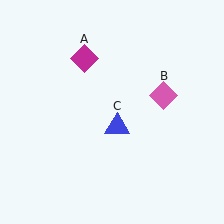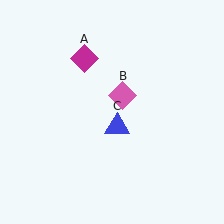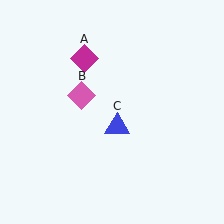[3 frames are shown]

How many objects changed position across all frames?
1 object changed position: pink diamond (object B).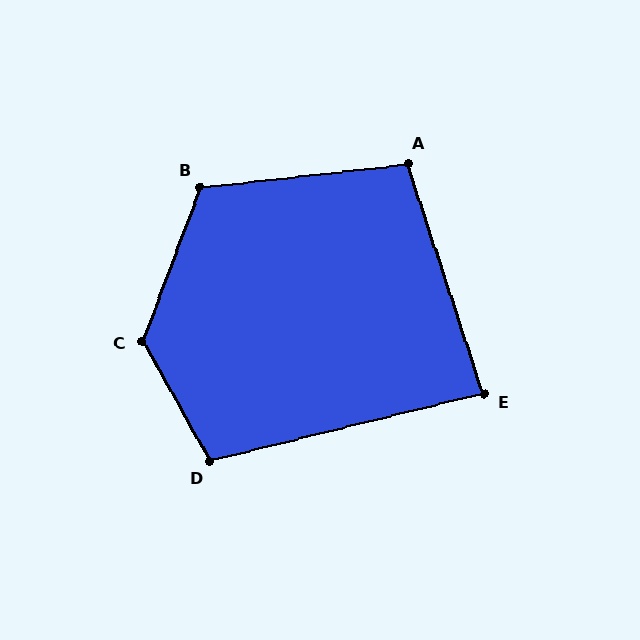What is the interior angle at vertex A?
Approximately 102 degrees (obtuse).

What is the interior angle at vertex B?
Approximately 117 degrees (obtuse).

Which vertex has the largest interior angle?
C, at approximately 130 degrees.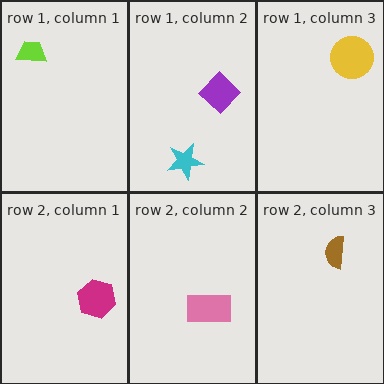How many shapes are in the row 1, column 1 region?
1.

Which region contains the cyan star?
The row 1, column 2 region.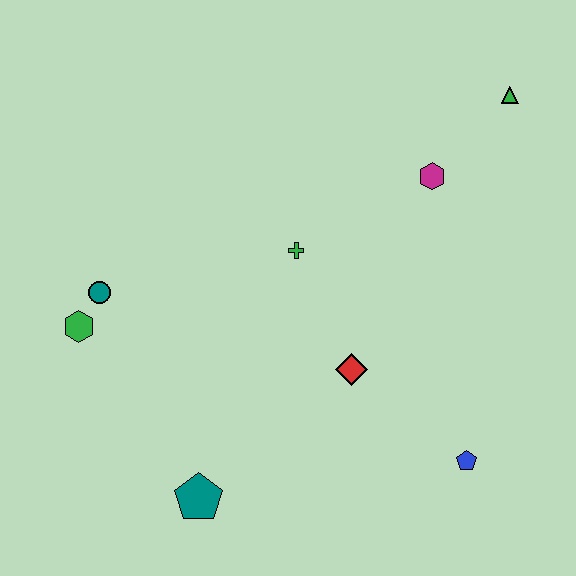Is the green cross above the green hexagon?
Yes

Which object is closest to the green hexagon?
The teal circle is closest to the green hexagon.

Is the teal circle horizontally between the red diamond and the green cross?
No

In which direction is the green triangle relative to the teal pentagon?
The green triangle is above the teal pentagon.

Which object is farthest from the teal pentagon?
The green triangle is farthest from the teal pentagon.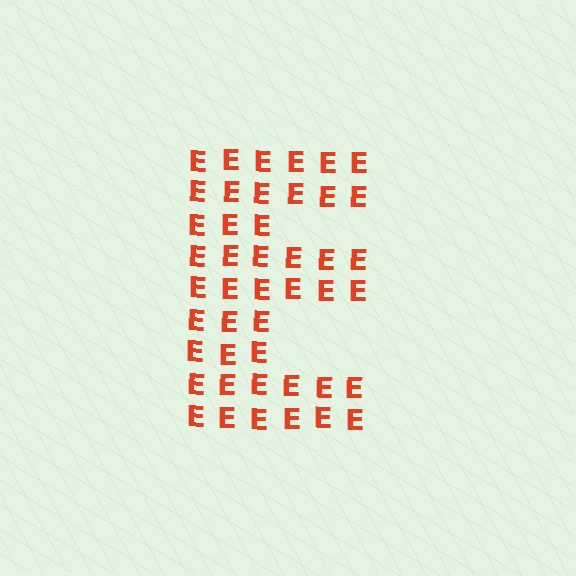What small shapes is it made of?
It is made of small letter E's.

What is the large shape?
The large shape is the letter E.